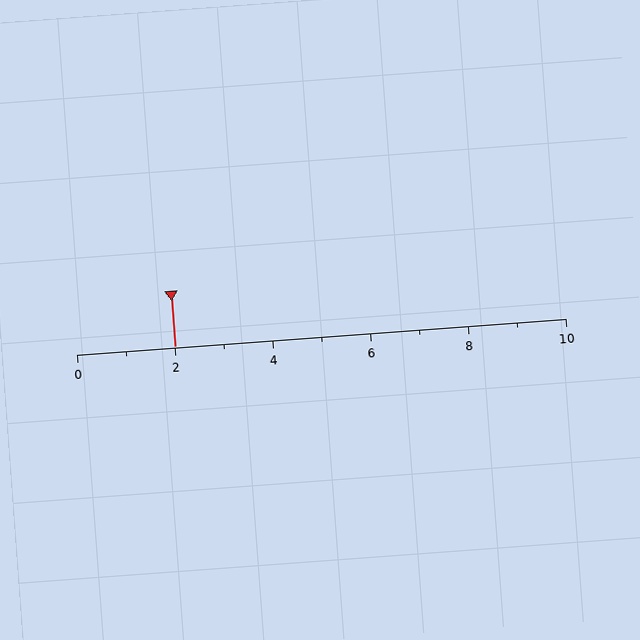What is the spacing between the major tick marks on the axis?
The major ticks are spaced 2 apart.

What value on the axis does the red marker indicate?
The marker indicates approximately 2.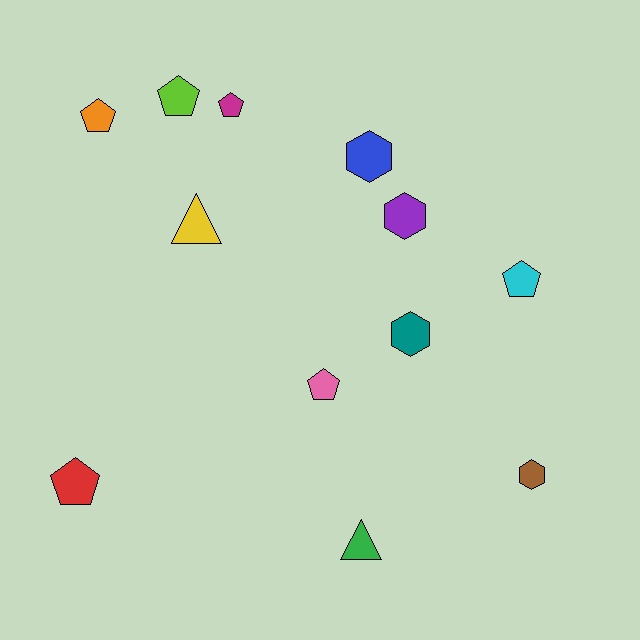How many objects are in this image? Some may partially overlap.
There are 12 objects.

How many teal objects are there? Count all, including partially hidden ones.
There is 1 teal object.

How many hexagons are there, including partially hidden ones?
There are 4 hexagons.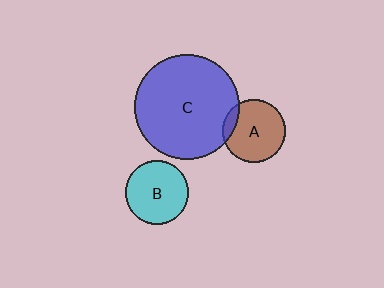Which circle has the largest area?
Circle C (blue).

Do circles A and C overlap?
Yes.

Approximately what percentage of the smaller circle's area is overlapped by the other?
Approximately 10%.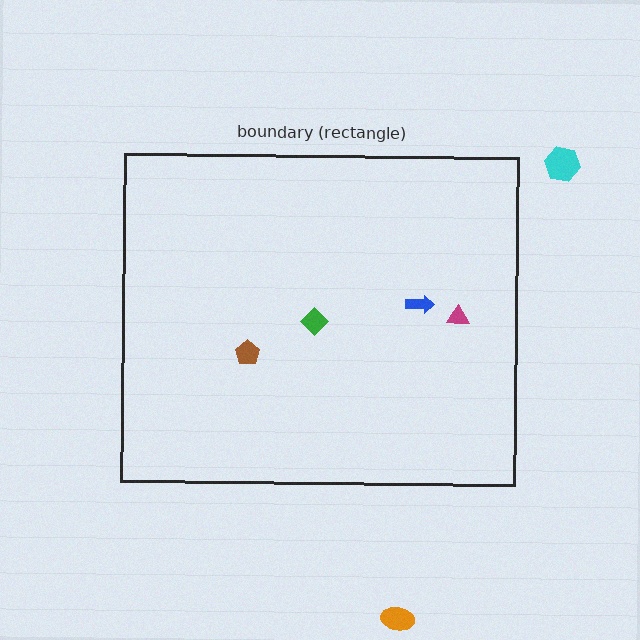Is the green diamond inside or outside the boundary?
Inside.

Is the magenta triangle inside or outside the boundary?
Inside.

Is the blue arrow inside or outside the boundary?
Inside.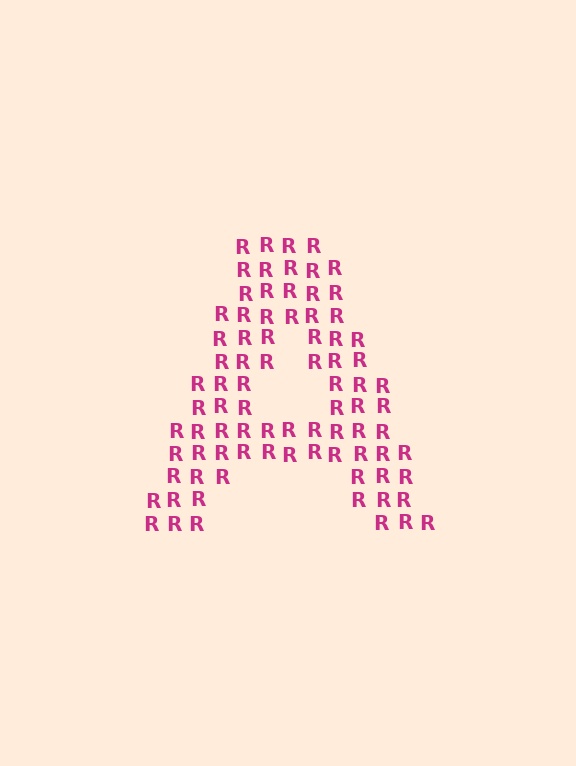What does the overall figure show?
The overall figure shows the letter A.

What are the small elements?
The small elements are letter R's.